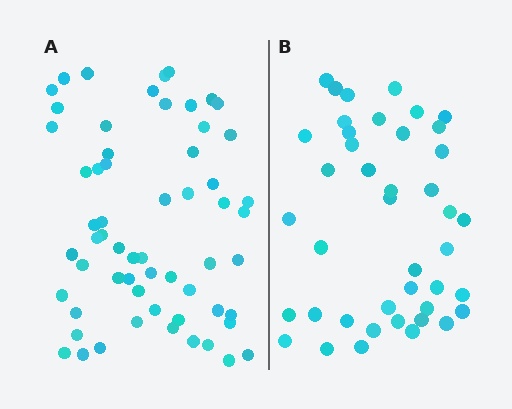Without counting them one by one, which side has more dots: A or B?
Region A (the left region) has more dots.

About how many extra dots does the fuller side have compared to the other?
Region A has approximately 20 more dots than region B.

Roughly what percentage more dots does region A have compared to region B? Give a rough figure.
About 45% more.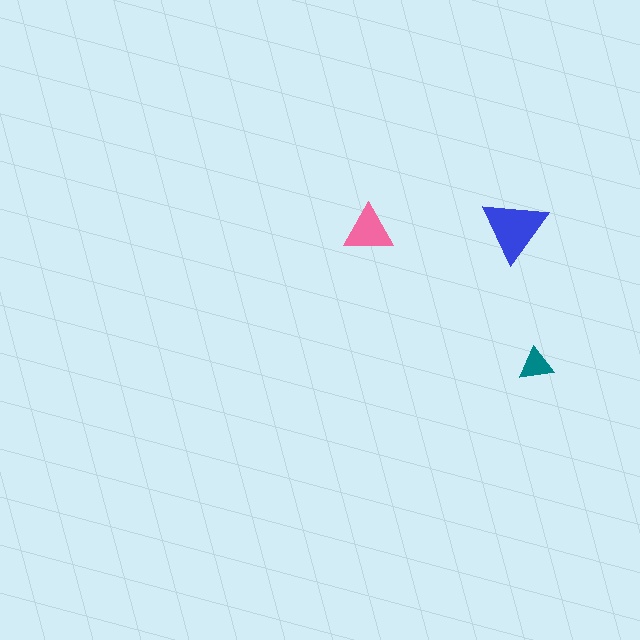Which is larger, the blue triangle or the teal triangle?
The blue one.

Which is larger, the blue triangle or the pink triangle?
The blue one.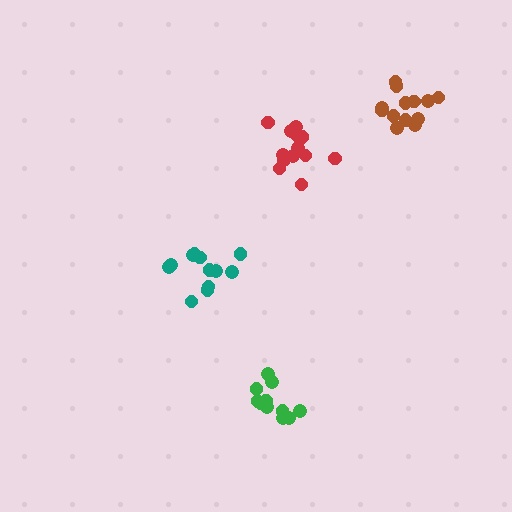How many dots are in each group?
Group 1: 11 dots, Group 2: 14 dots, Group 3: 13 dots, Group 4: 12 dots (50 total).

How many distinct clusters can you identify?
There are 4 distinct clusters.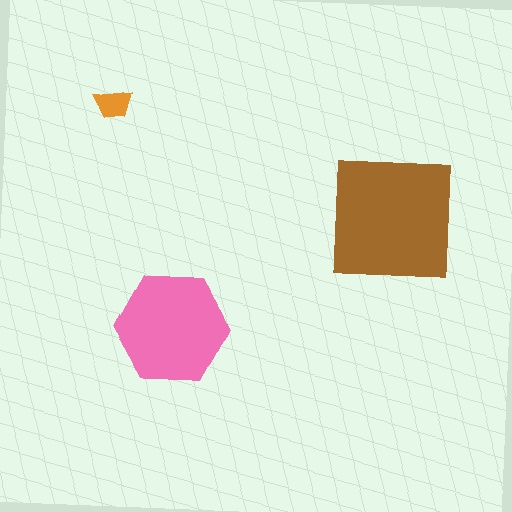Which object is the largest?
The brown square.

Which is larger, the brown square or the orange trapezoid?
The brown square.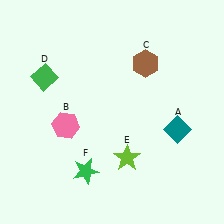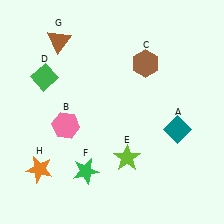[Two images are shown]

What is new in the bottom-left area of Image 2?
An orange star (H) was added in the bottom-left area of Image 2.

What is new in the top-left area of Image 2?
A brown triangle (G) was added in the top-left area of Image 2.